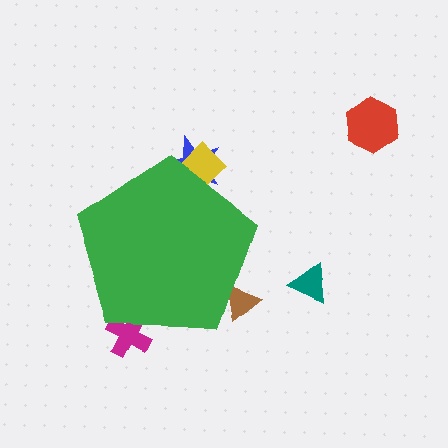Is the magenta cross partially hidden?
Yes, the magenta cross is partially hidden behind the green pentagon.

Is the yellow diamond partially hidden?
Yes, the yellow diamond is partially hidden behind the green pentagon.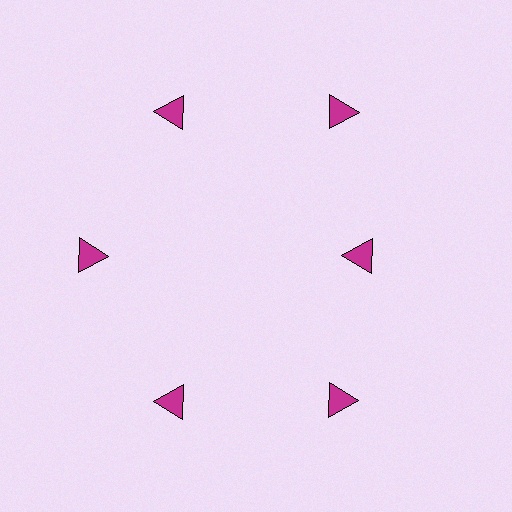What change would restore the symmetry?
The symmetry would be restored by moving it outward, back onto the ring so that all 6 triangles sit at equal angles and equal distance from the center.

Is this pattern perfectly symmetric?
No. The 6 magenta triangles are arranged in a ring, but one element near the 3 o'clock position is pulled inward toward the center, breaking the 6-fold rotational symmetry.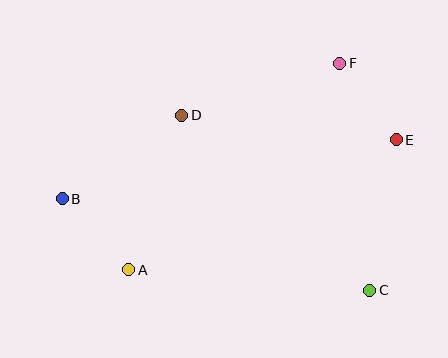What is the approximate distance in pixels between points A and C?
The distance between A and C is approximately 242 pixels.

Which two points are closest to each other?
Points E and F are closest to each other.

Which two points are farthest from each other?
Points B and E are farthest from each other.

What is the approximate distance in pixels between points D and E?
The distance between D and E is approximately 216 pixels.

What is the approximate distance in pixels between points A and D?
The distance between A and D is approximately 163 pixels.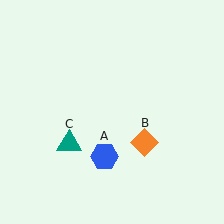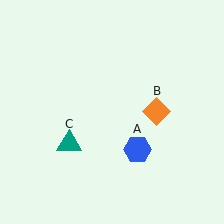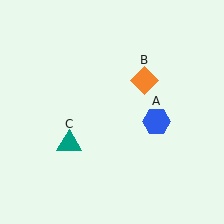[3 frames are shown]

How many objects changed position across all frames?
2 objects changed position: blue hexagon (object A), orange diamond (object B).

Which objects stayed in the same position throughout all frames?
Teal triangle (object C) remained stationary.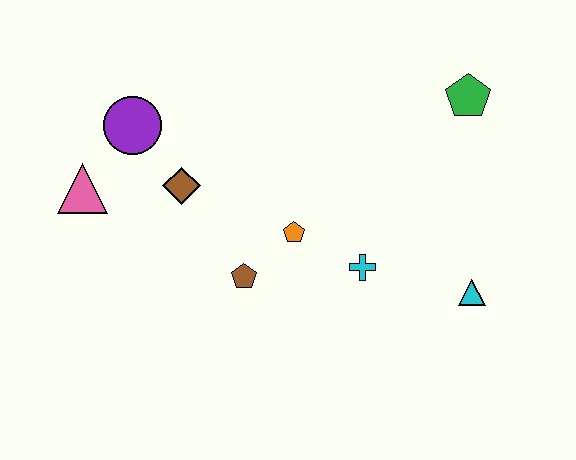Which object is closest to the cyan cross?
The orange pentagon is closest to the cyan cross.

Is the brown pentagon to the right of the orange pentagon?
No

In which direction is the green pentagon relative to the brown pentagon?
The green pentagon is to the right of the brown pentagon.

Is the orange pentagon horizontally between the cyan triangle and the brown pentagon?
Yes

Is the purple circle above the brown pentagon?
Yes